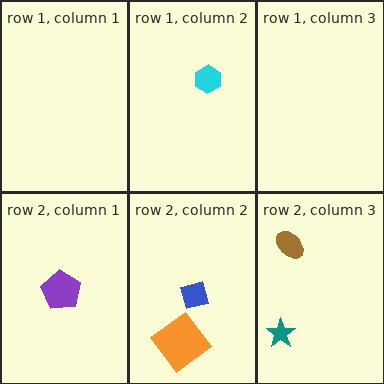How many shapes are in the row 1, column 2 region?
1.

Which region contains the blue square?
The row 2, column 2 region.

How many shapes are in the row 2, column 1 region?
1.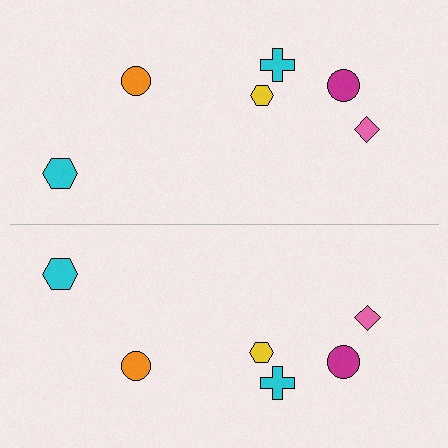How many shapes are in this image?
There are 12 shapes in this image.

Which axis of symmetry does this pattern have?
The pattern has a horizontal axis of symmetry running through the center of the image.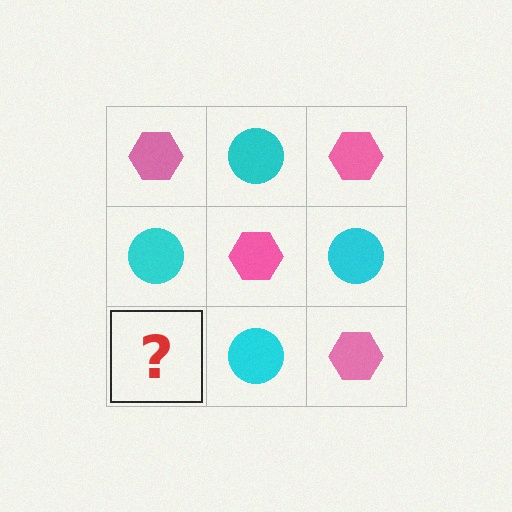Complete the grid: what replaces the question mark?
The question mark should be replaced with a pink hexagon.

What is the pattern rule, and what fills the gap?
The rule is that it alternates pink hexagon and cyan circle in a checkerboard pattern. The gap should be filled with a pink hexagon.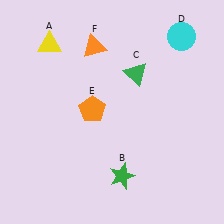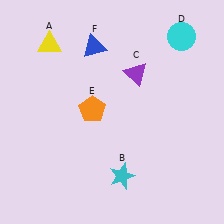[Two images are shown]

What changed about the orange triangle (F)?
In Image 1, F is orange. In Image 2, it changed to blue.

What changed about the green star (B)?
In Image 1, B is green. In Image 2, it changed to cyan.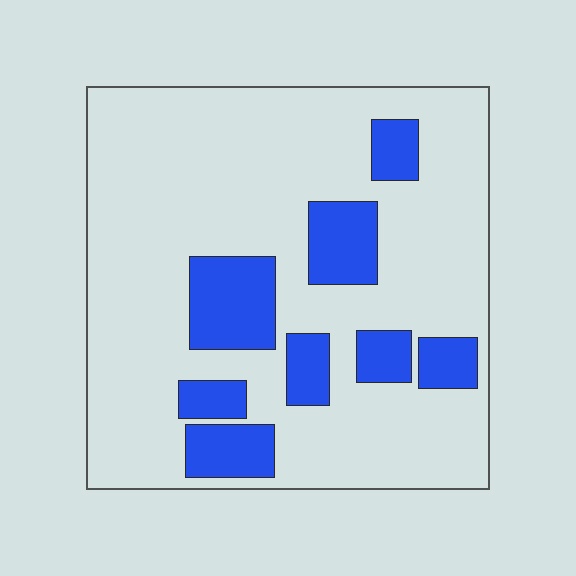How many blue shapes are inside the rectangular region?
8.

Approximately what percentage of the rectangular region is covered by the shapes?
Approximately 20%.